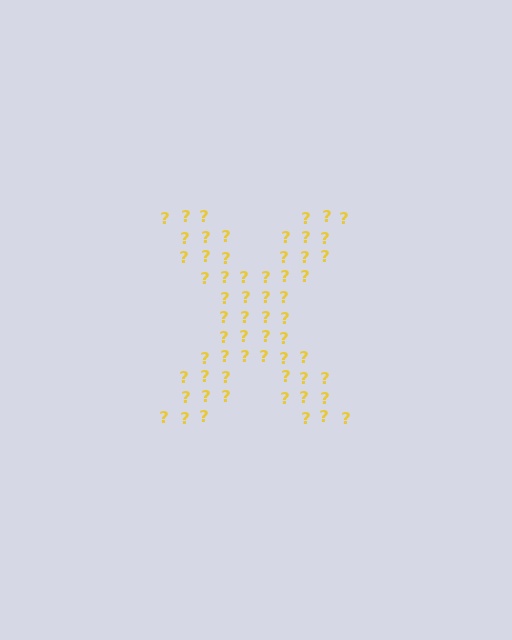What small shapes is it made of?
It is made of small question marks.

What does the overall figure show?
The overall figure shows the letter X.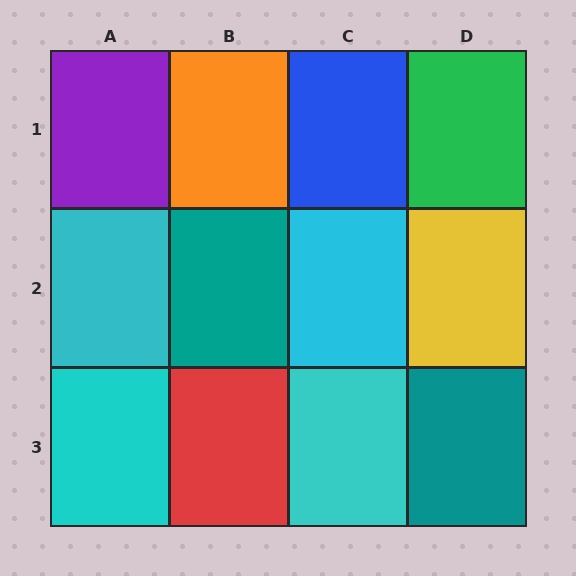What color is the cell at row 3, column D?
Teal.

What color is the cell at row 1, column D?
Green.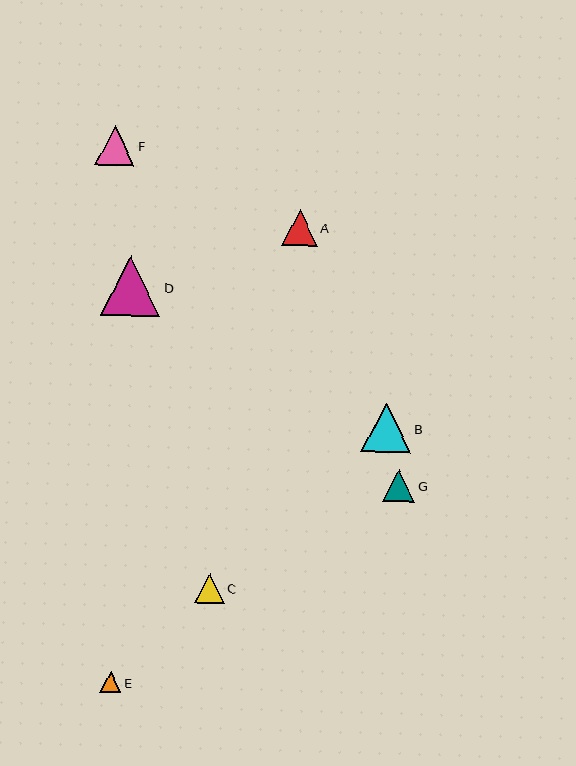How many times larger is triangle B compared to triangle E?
Triangle B is approximately 2.3 times the size of triangle E.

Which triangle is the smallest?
Triangle E is the smallest with a size of approximately 21 pixels.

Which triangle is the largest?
Triangle D is the largest with a size of approximately 60 pixels.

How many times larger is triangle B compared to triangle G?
Triangle B is approximately 1.5 times the size of triangle G.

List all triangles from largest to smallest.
From largest to smallest: D, B, F, A, G, C, E.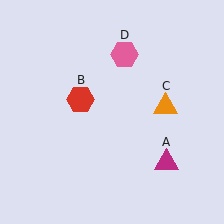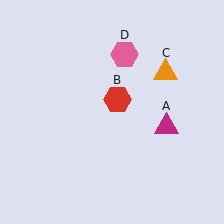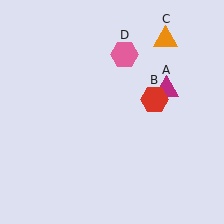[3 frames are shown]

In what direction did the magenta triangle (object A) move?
The magenta triangle (object A) moved up.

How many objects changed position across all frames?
3 objects changed position: magenta triangle (object A), red hexagon (object B), orange triangle (object C).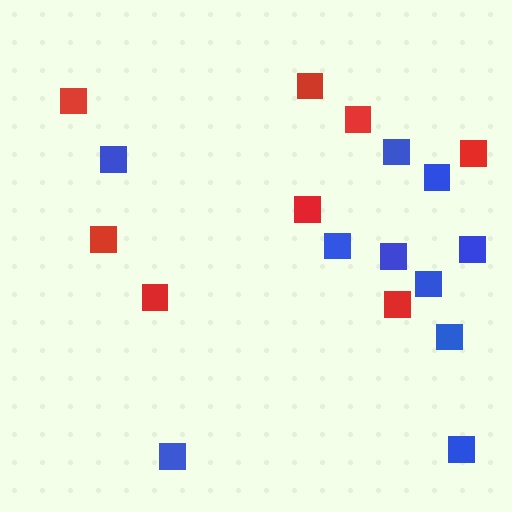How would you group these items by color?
There are 2 groups: one group of red squares (8) and one group of blue squares (10).